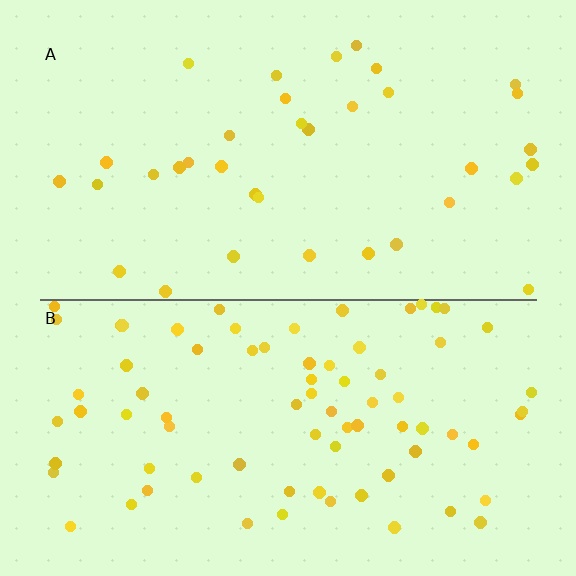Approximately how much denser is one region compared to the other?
Approximately 2.2× — region B over region A.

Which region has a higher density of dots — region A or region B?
B (the bottom).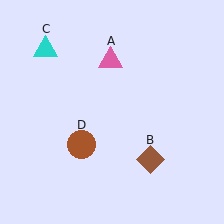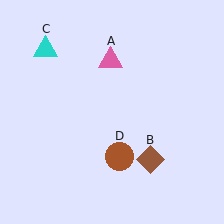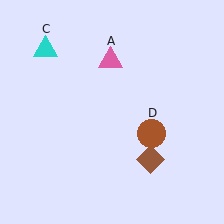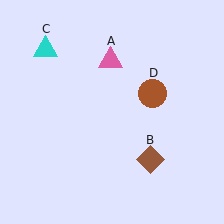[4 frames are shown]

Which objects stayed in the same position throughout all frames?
Pink triangle (object A) and brown diamond (object B) and cyan triangle (object C) remained stationary.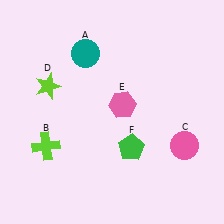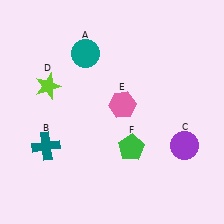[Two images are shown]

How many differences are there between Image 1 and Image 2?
There are 2 differences between the two images.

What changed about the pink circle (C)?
In Image 1, C is pink. In Image 2, it changed to purple.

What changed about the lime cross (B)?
In Image 1, B is lime. In Image 2, it changed to teal.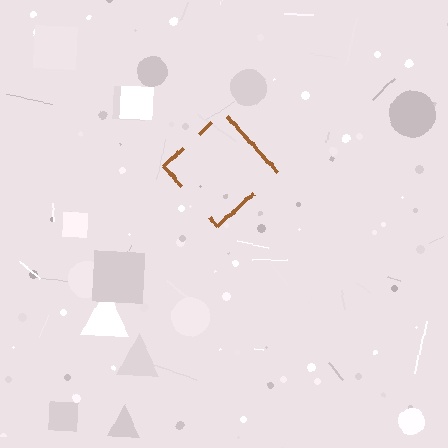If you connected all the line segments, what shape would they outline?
They would outline a diamond.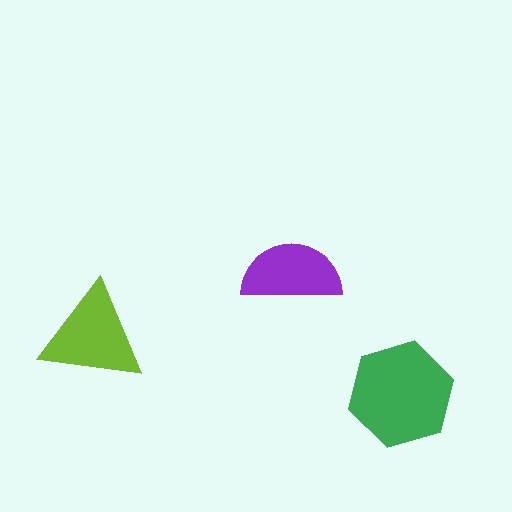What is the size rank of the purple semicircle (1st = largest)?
3rd.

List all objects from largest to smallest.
The green hexagon, the lime triangle, the purple semicircle.